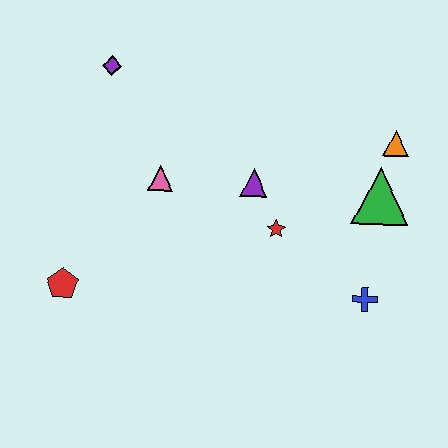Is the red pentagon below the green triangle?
Yes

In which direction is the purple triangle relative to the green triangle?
The purple triangle is to the left of the green triangle.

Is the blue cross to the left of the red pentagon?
No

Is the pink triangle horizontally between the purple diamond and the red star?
Yes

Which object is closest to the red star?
The purple triangle is closest to the red star.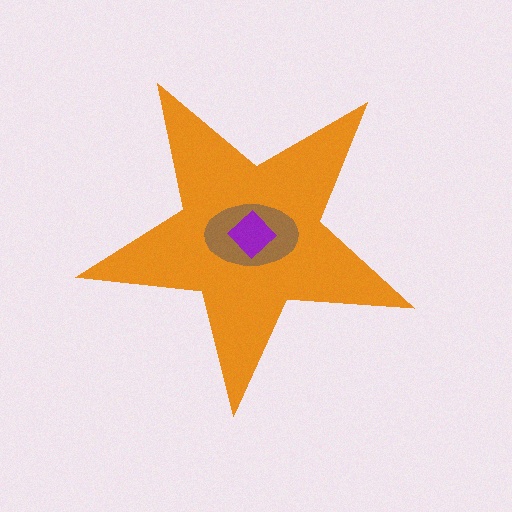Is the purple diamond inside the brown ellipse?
Yes.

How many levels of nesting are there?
3.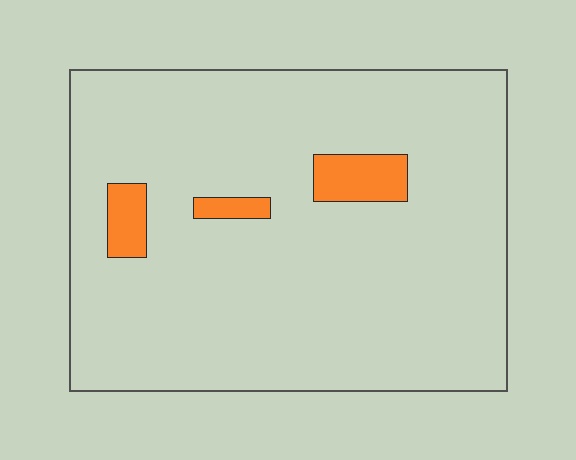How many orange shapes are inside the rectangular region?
3.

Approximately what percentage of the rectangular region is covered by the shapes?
Approximately 5%.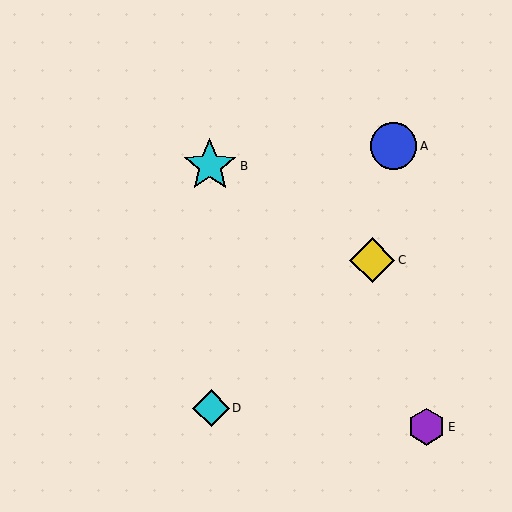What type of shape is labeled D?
Shape D is a cyan diamond.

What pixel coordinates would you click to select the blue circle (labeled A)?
Click at (393, 146) to select the blue circle A.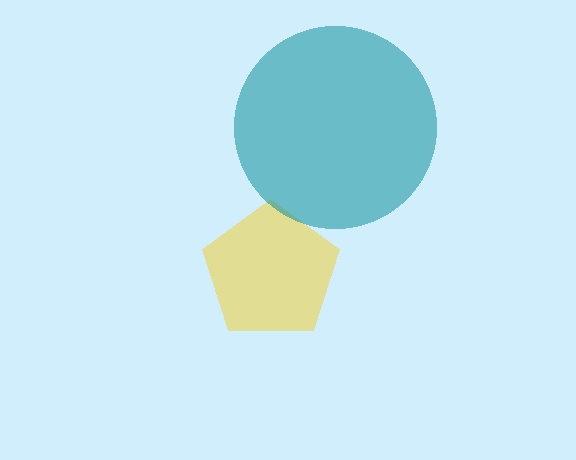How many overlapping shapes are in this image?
There are 2 overlapping shapes in the image.